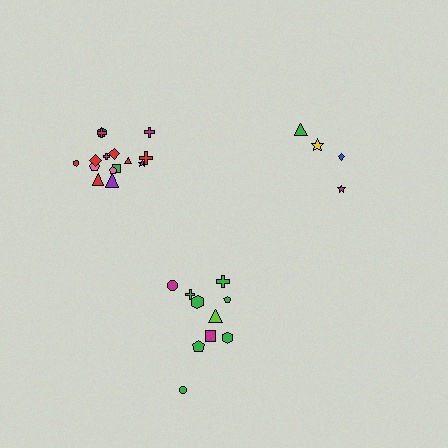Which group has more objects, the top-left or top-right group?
The top-left group.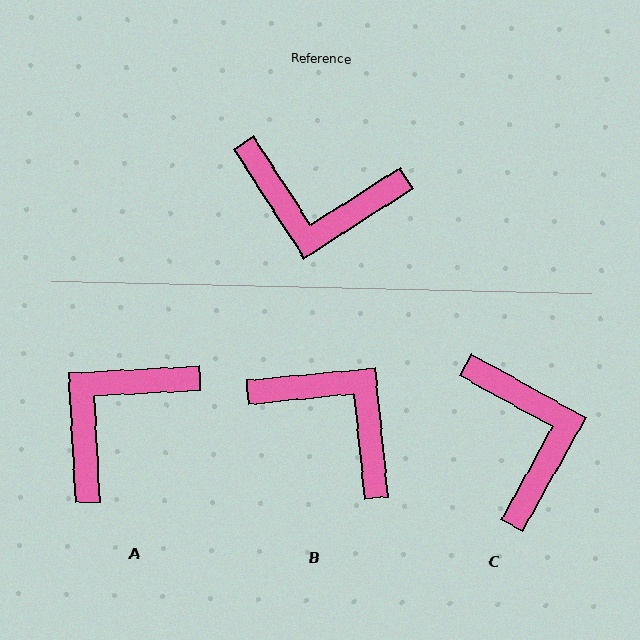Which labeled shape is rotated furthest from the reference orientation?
B, about 153 degrees away.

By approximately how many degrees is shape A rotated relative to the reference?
Approximately 120 degrees clockwise.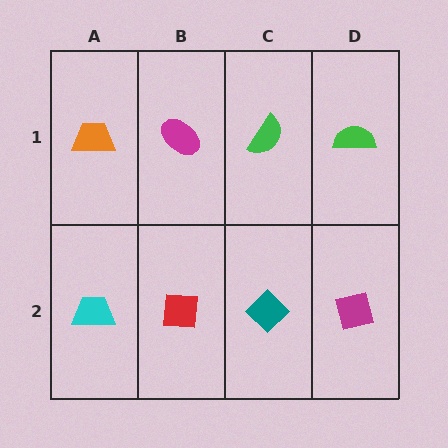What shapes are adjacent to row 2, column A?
An orange trapezoid (row 1, column A), a red square (row 2, column B).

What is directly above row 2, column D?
A green semicircle.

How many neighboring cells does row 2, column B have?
3.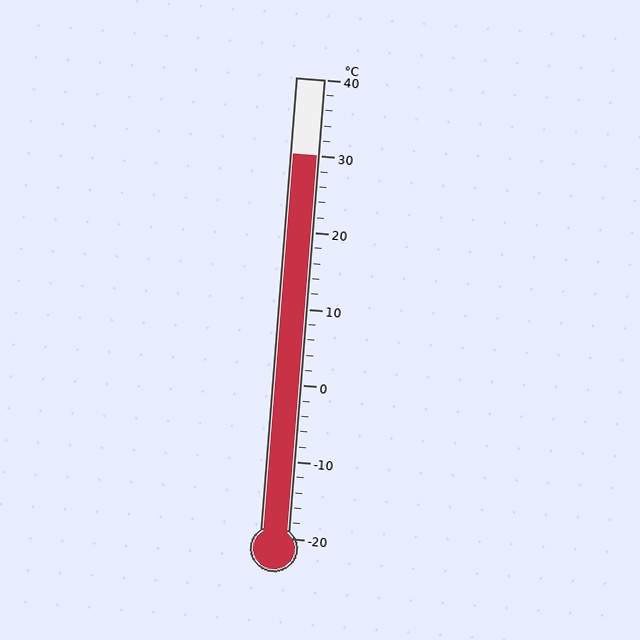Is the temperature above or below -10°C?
The temperature is above -10°C.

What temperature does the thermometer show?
The thermometer shows approximately 30°C.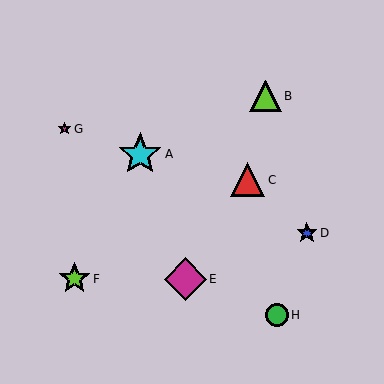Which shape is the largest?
The cyan star (labeled A) is the largest.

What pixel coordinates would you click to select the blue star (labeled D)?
Click at (307, 233) to select the blue star D.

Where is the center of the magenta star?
The center of the magenta star is at (64, 129).